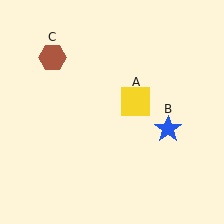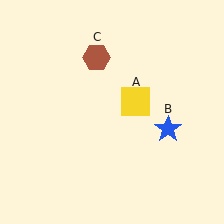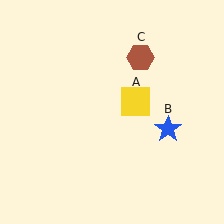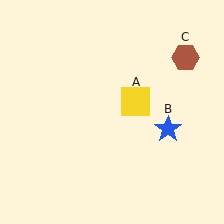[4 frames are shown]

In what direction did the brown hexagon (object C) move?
The brown hexagon (object C) moved right.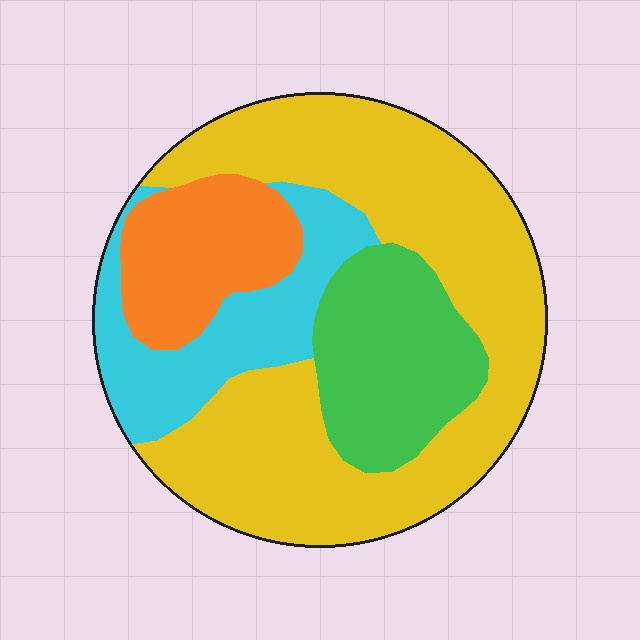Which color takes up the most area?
Yellow, at roughly 50%.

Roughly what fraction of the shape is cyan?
Cyan takes up about one sixth (1/6) of the shape.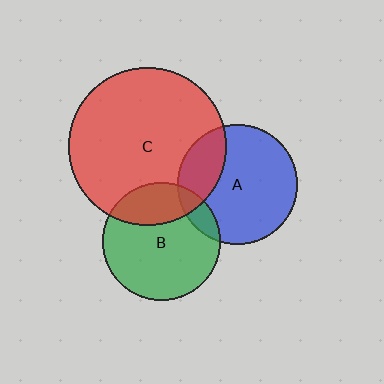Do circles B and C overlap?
Yes.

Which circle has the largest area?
Circle C (red).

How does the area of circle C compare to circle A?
Approximately 1.7 times.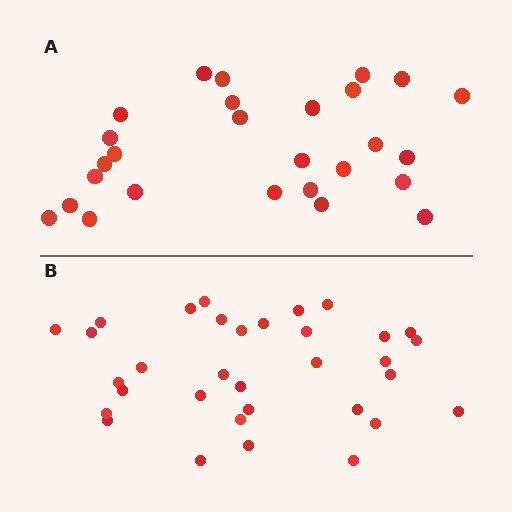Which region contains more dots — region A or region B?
Region B (the bottom region) has more dots.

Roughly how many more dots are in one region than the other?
Region B has about 6 more dots than region A.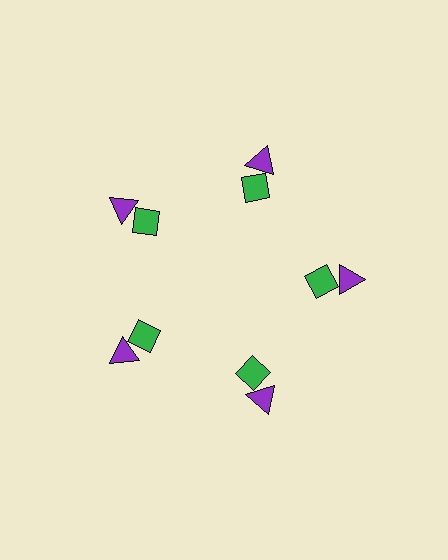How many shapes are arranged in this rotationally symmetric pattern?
There are 10 shapes, arranged in 5 groups of 2.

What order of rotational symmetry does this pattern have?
This pattern has 5-fold rotational symmetry.